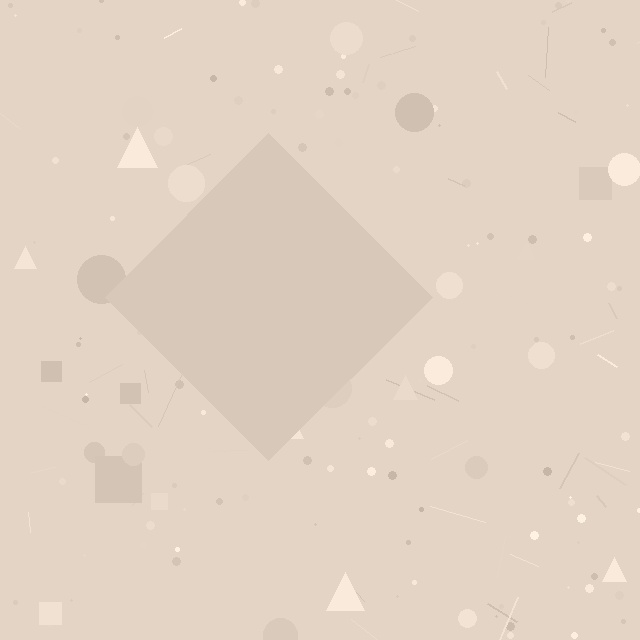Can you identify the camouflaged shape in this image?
The camouflaged shape is a diamond.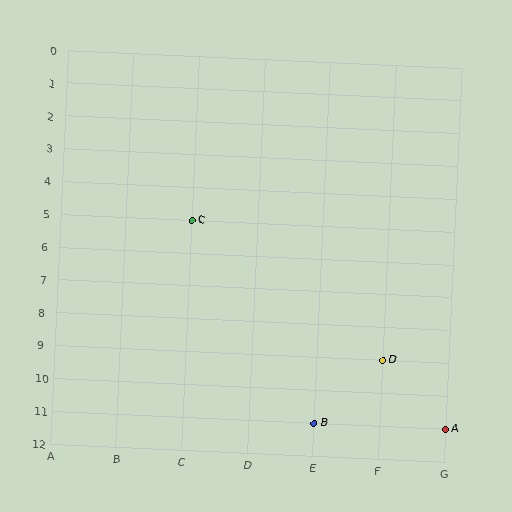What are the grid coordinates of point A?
Point A is at grid coordinates (G, 11).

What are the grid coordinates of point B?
Point B is at grid coordinates (E, 11).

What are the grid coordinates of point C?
Point C is at grid coordinates (C, 5).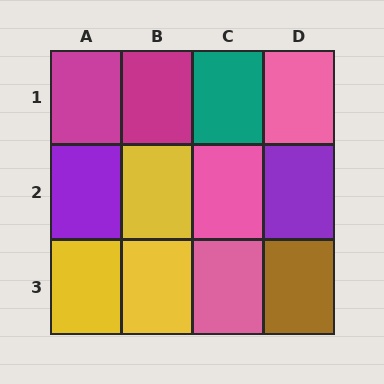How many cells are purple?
2 cells are purple.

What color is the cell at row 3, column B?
Yellow.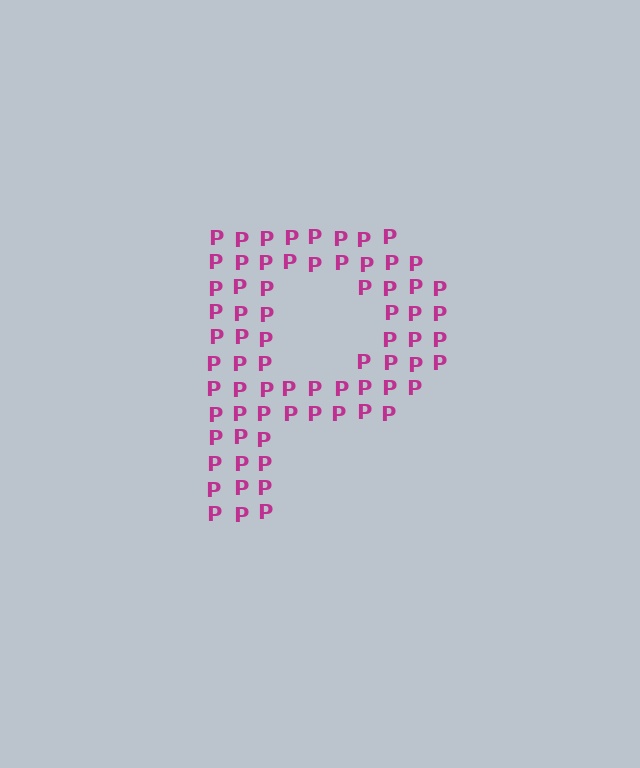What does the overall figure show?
The overall figure shows the letter P.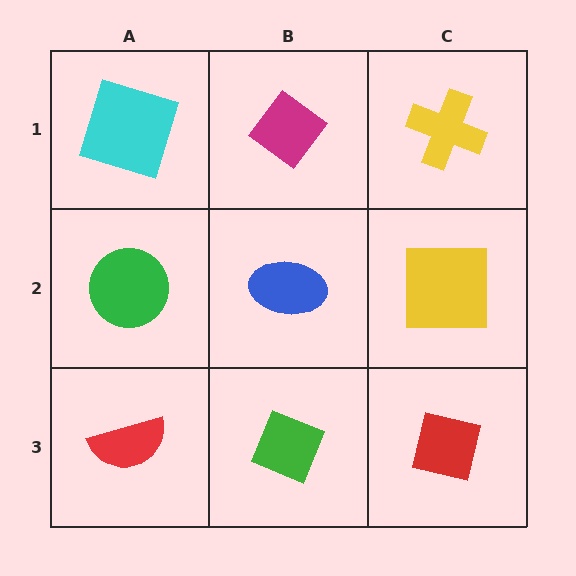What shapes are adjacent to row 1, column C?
A yellow square (row 2, column C), a magenta diamond (row 1, column B).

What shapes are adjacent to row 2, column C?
A yellow cross (row 1, column C), a red square (row 3, column C), a blue ellipse (row 2, column B).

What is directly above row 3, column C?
A yellow square.